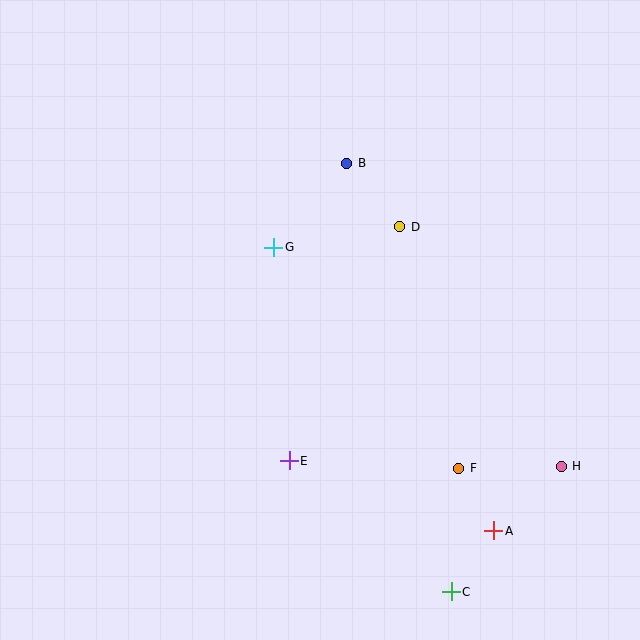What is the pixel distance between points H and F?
The distance between H and F is 103 pixels.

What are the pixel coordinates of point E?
Point E is at (289, 461).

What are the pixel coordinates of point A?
Point A is at (494, 531).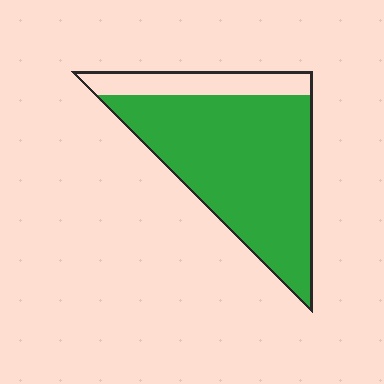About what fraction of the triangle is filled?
About four fifths (4/5).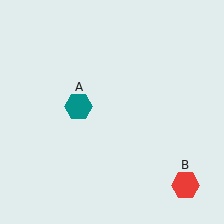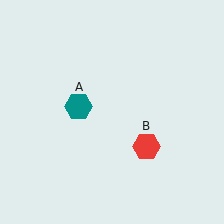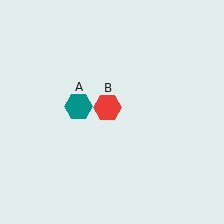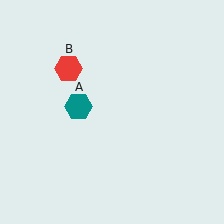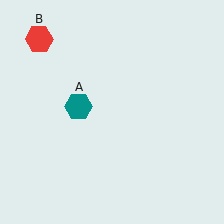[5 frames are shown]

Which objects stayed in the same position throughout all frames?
Teal hexagon (object A) remained stationary.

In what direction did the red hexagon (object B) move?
The red hexagon (object B) moved up and to the left.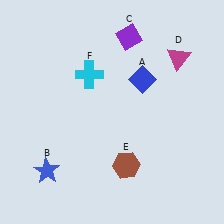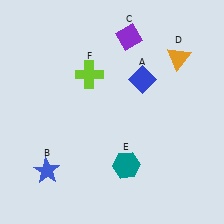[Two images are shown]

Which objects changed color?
D changed from magenta to orange. E changed from brown to teal. F changed from cyan to lime.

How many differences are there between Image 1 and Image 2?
There are 3 differences between the two images.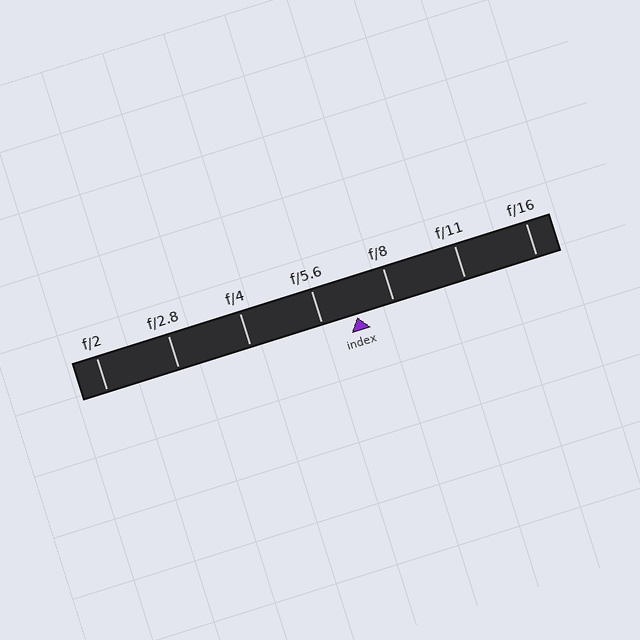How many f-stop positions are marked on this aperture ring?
There are 7 f-stop positions marked.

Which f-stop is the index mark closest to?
The index mark is closest to f/5.6.